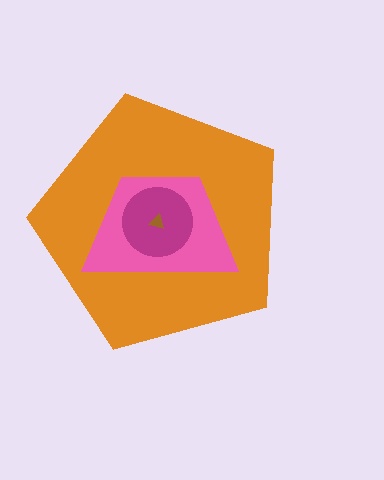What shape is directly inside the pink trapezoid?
The magenta circle.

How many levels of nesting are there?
4.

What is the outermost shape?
The orange pentagon.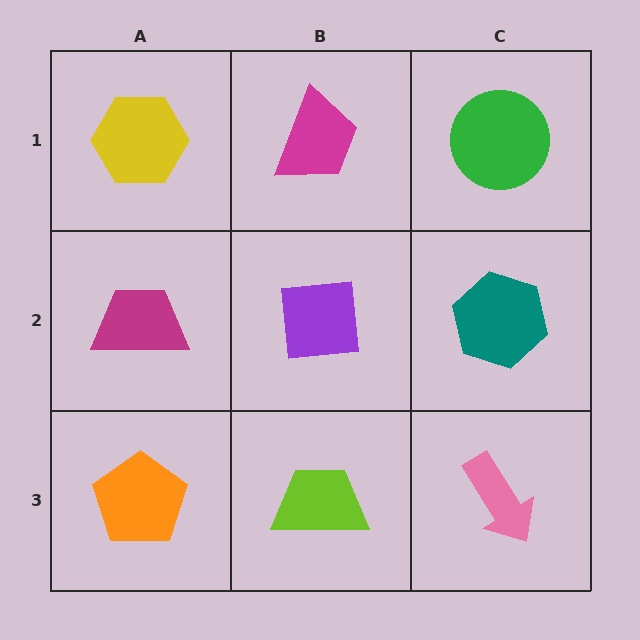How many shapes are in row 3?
3 shapes.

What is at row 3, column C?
A pink arrow.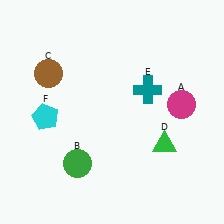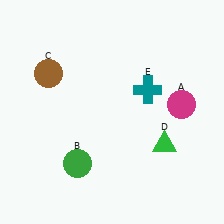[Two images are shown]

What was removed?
The cyan pentagon (F) was removed in Image 2.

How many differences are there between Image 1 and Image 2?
There is 1 difference between the two images.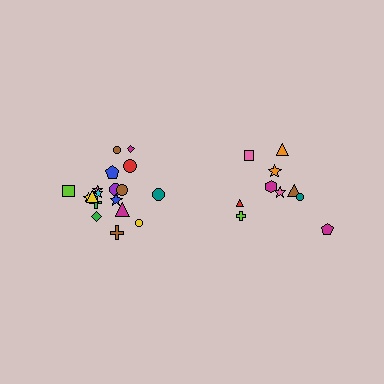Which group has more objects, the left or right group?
The left group.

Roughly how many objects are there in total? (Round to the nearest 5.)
Roughly 30 objects in total.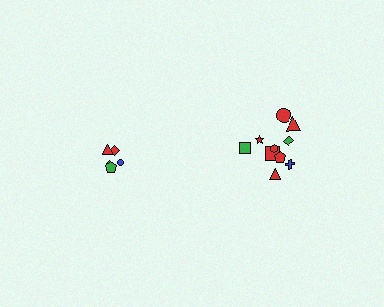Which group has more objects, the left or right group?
The right group.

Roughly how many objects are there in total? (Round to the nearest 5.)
Roughly 15 objects in total.